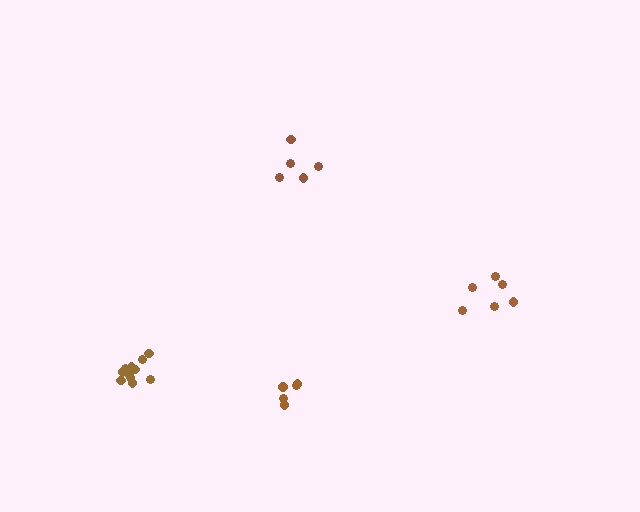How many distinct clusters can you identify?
There are 4 distinct clusters.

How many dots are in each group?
Group 1: 5 dots, Group 2: 6 dots, Group 3: 11 dots, Group 4: 5 dots (27 total).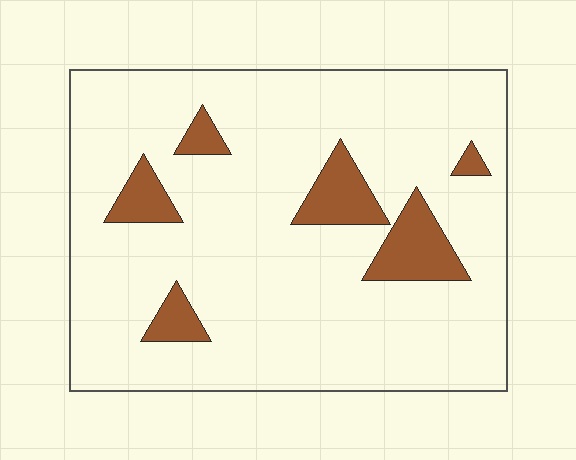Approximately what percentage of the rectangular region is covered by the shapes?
Approximately 10%.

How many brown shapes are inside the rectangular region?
6.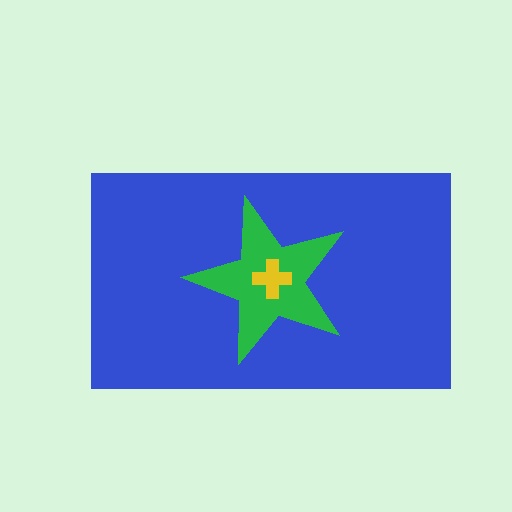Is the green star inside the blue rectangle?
Yes.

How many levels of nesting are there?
3.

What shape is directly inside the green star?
The yellow cross.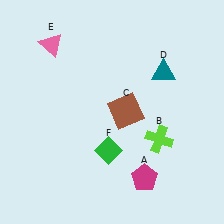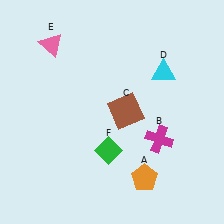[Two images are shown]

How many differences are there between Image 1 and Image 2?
There are 3 differences between the two images.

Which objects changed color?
A changed from magenta to orange. B changed from lime to magenta. D changed from teal to cyan.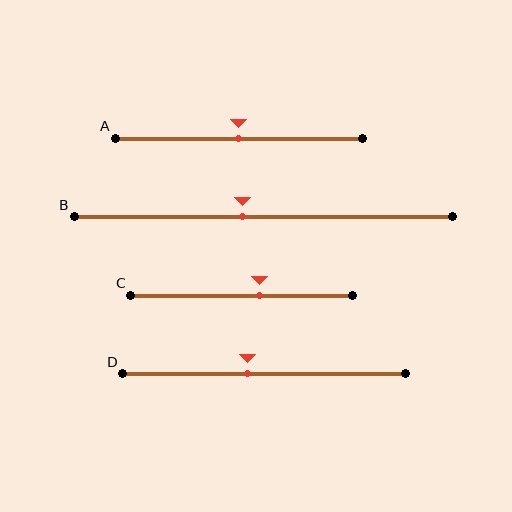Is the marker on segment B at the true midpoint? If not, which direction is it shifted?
No, the marker on segment B is shifted to the left by about 5% of the segment length.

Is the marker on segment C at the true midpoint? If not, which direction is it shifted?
No, the marker on segment C is shifted to the right by about 8% of the segment length.